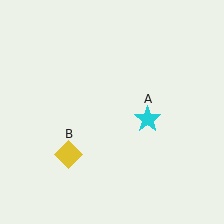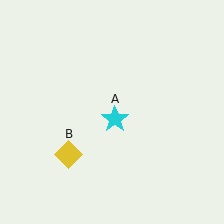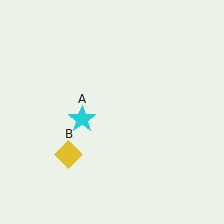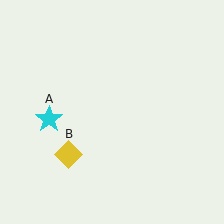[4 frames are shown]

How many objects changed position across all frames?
1 object changed position: cyan star (object A).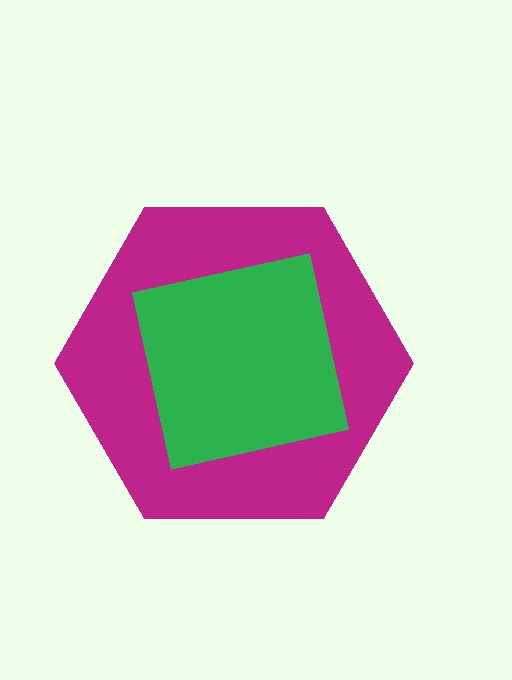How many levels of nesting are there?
2.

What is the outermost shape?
The magenta hexagon.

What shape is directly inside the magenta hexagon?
The green square.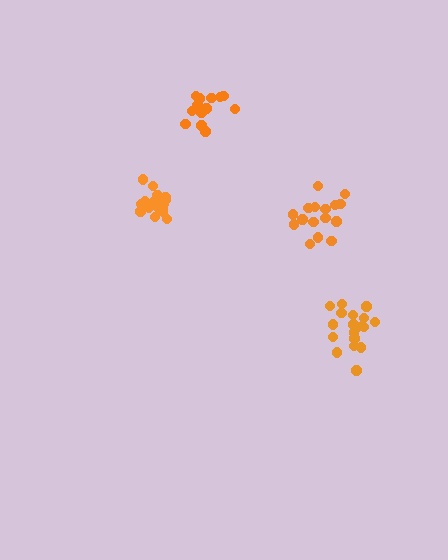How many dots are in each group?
Group 1: 16 dots, Group 2: 14 dots, Group 3: 17 dots, Group 4: 19 dots (66 total).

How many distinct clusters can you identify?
There are 4 distinct clusters.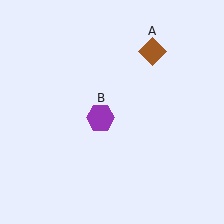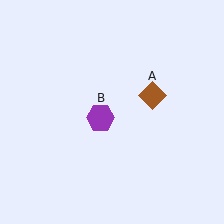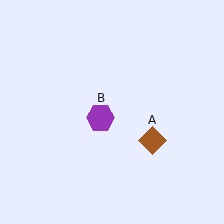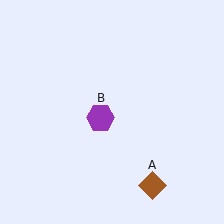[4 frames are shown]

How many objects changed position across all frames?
1 object changed position: brown diamond (object A).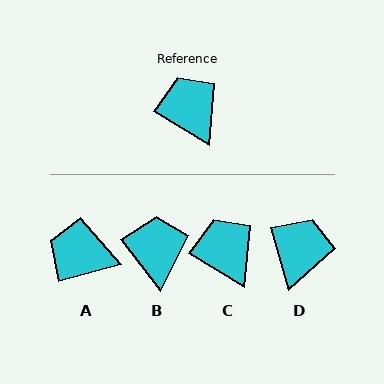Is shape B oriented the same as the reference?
No, it is off by about 21 degrees.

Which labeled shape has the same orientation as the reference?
C.